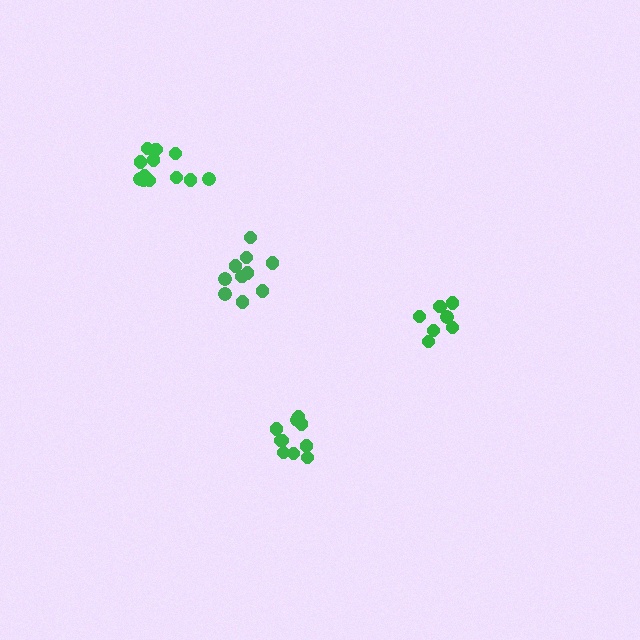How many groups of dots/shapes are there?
There are 4 groups.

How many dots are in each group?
Group 1: 7 dots, Group 2: 10 dots, Group 3: 10 dots, Group 4: 12 dots (39 total).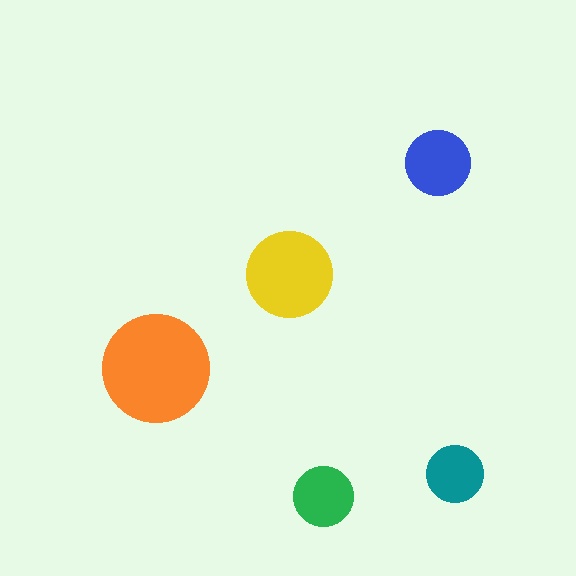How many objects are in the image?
There are 5 objects in the image.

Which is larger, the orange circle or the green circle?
The orange one.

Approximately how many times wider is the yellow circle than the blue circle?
About 1.5 times wider.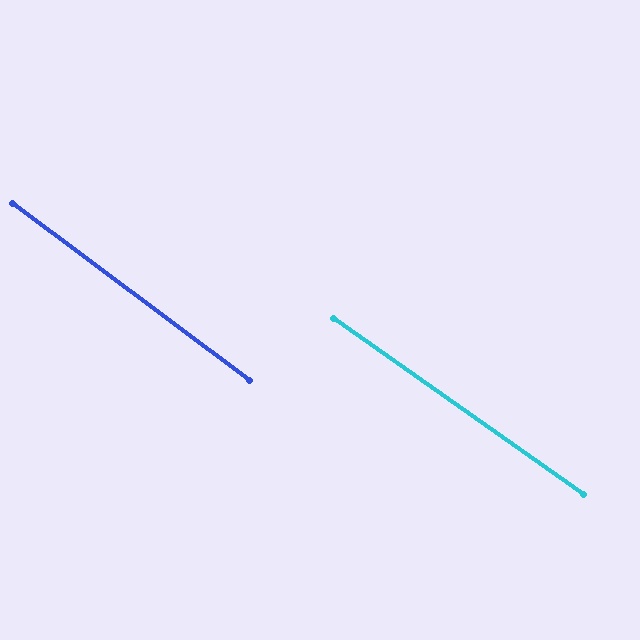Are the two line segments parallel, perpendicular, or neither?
Parallel — their directions differ by only 1.5°.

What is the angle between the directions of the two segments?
Approximately 1 degree.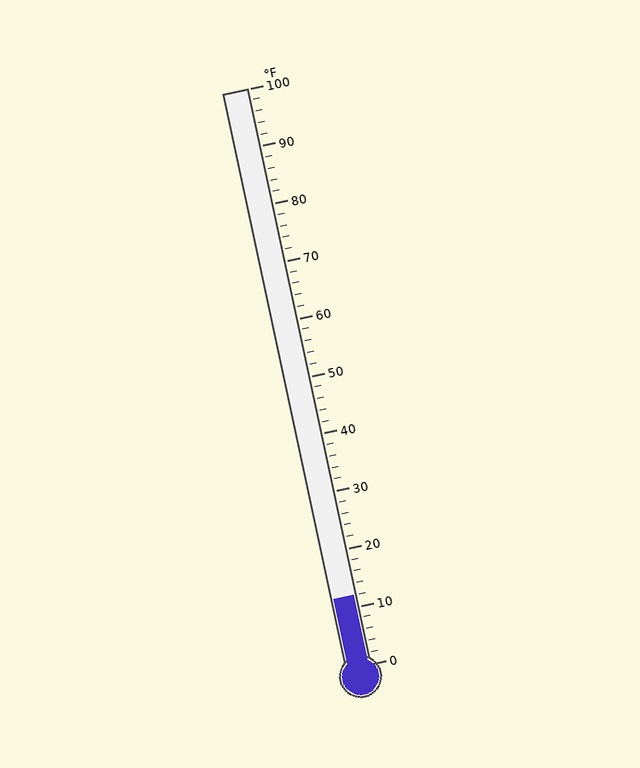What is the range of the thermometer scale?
The thermometer scale ranges from 0°F to 100°F.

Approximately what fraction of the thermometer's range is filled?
The thermometer is filled to approximately 10% of its range.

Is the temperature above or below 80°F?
The temperature is below 80°F.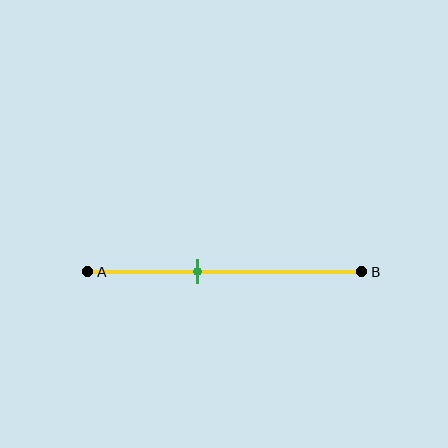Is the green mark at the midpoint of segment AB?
No, the mark is at about 40% from A, not at the 50% midpoint.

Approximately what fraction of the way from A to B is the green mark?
The green mark is approximately 40% of the way from A to B.